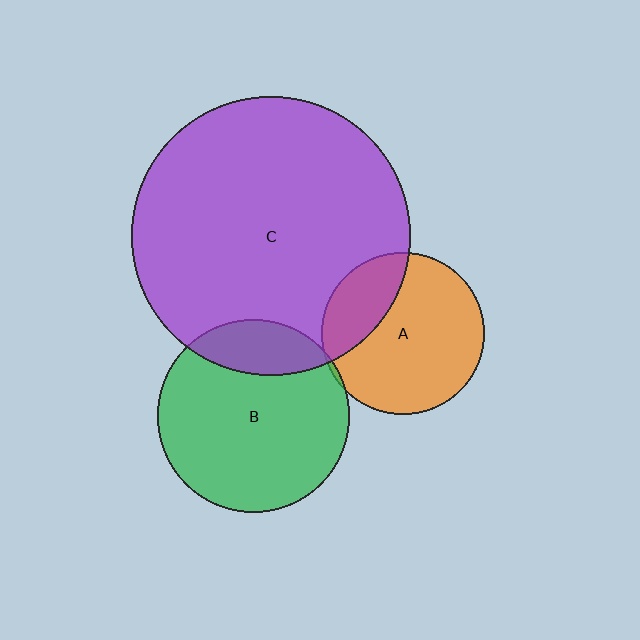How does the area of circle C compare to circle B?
Approximately 2.1 times.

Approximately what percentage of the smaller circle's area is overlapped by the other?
Approximately 25%.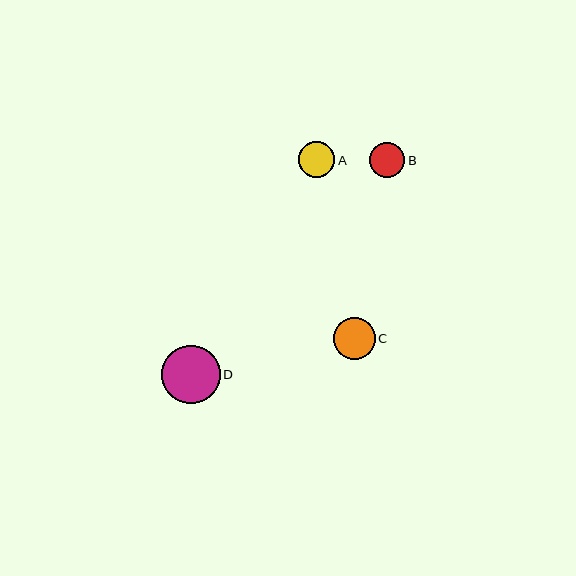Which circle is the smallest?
Circle B is the smallest with a size of approximately 35 pixels.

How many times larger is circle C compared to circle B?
Circle C is approximately 1.2 times the size of circle B.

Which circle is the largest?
Circle D is the largest with a size of approximately 59 pixels.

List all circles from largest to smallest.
From largest to smallest: D, C, A, B.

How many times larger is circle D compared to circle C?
Circle D is approximately 1.4 times the size of circle C.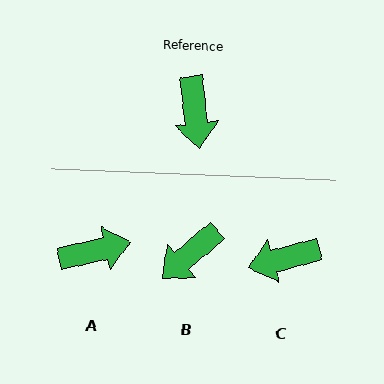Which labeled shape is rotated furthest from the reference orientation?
A, about 96 degrees away.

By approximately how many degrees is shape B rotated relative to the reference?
Approximately 56 degrees clockwise.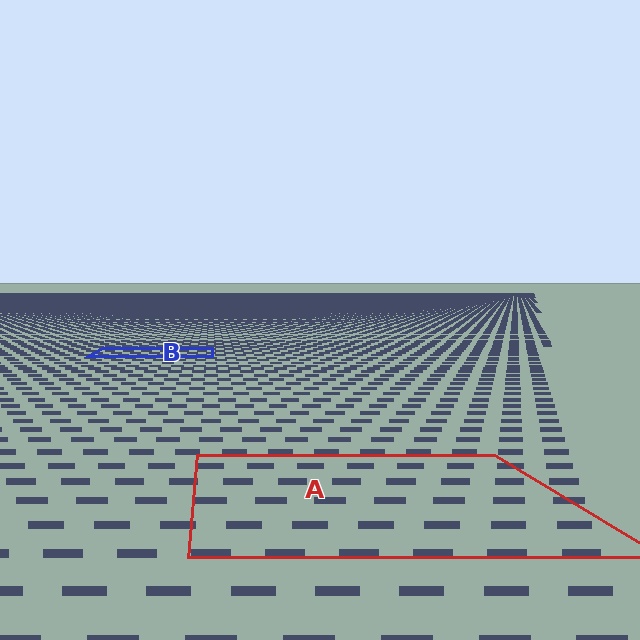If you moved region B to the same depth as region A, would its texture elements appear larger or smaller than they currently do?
They would appear larger. At a closer depth, the same texture elements are projected at a bigger on-screen size.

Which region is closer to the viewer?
Region A is closer. The texture elements there are larger and more spread out.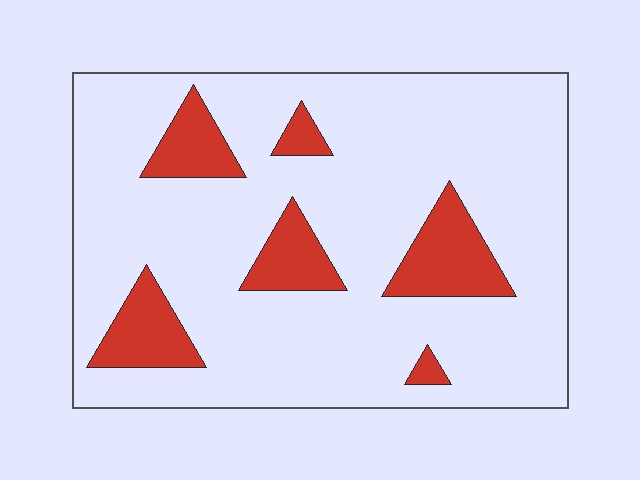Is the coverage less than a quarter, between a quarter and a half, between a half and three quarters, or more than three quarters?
Less than a quarter.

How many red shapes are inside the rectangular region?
6.